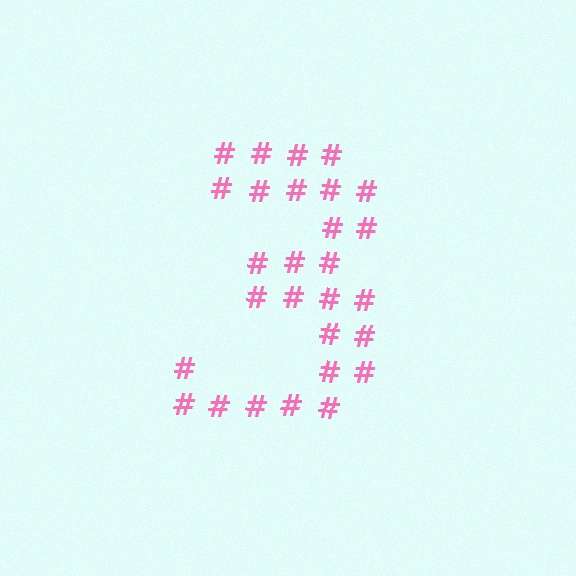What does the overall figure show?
The overall figure shows the digit 3.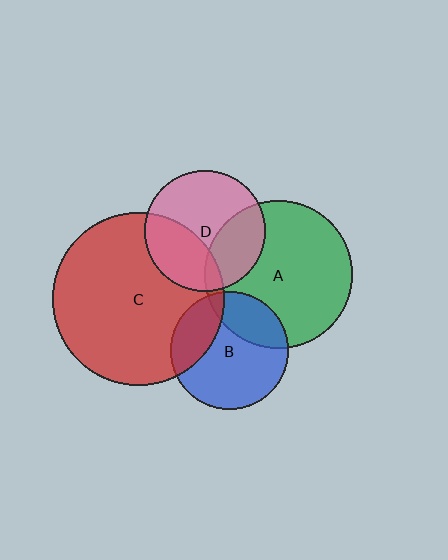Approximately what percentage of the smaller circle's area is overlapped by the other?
Approximately 30%.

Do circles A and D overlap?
Yes.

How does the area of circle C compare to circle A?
Approximately 1.4 times.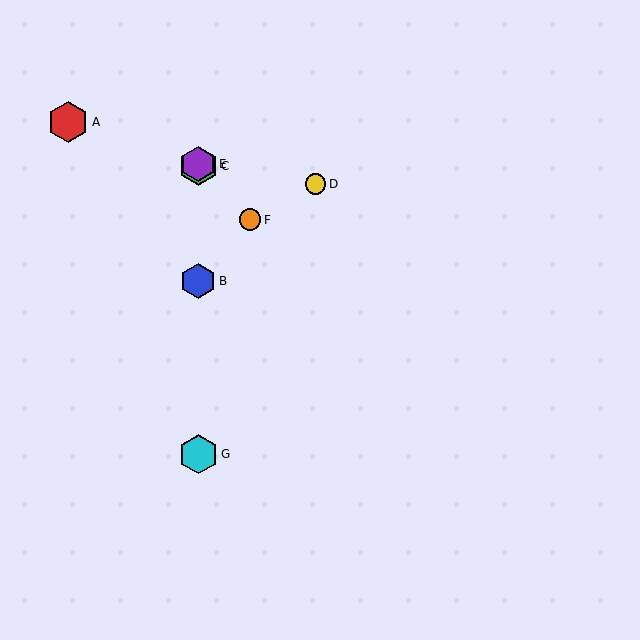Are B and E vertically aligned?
Yes, both are at x≈198.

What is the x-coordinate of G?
Object G is at x≈198.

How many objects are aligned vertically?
4 objects (B, C, E, G) are aligned vertically.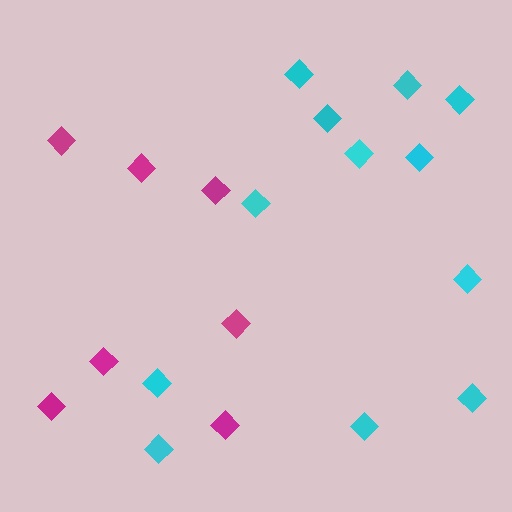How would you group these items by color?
There are 2 groups: one group of cyan diamonds (12) and one group of magenta diamonds (7).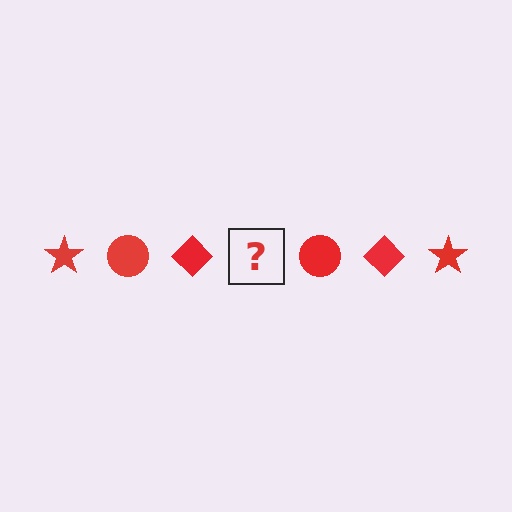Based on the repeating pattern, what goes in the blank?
The blank should be a red star.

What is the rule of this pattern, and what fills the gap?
The rule is that the pattern cycles through star, circle, diamond shapes in red. The gap should be filled with a red star.